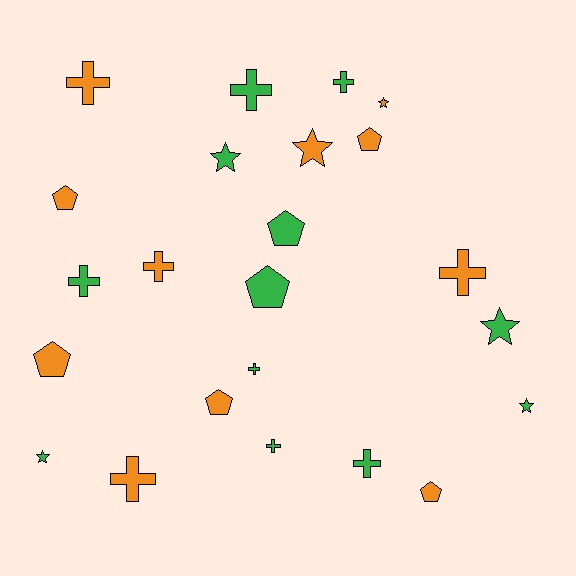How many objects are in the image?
There are 23 objects.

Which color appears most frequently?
Green, with 12 objects.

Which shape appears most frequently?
Cross, with 10 objects.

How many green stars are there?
There are 4 green stars.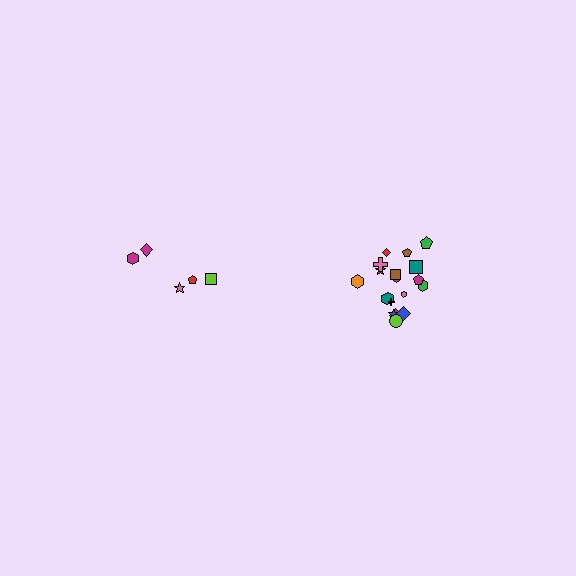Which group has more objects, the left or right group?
The right group.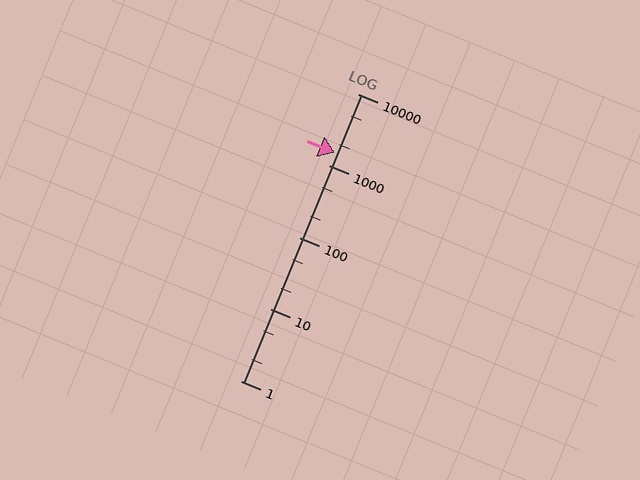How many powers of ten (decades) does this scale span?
The scale spans 4 decades, from 1 to 10000.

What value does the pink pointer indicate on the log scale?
The pointer indicates approximately 1500.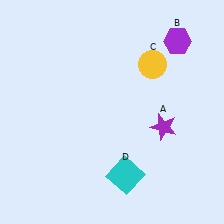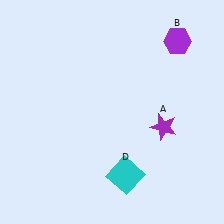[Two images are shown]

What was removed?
The yellow circle (C) was removed in Image 2.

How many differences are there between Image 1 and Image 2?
There is 1 difference between the two images.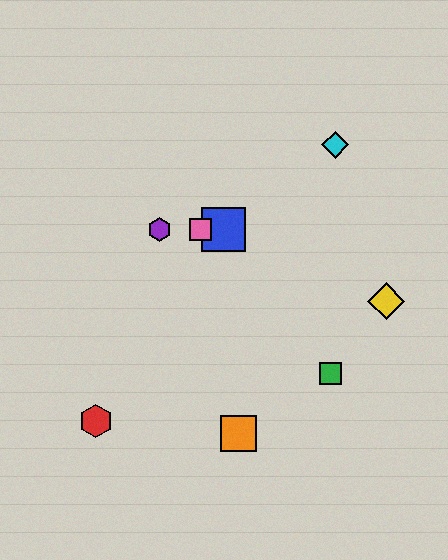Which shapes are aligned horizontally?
The blue square, the purple hexagon, the pink square are aligned horizontally.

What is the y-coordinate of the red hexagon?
The red hexagon is at y≈421.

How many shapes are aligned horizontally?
3 shapes (the blue square, the purple hexagon, the pink square) are aligned horizontally.